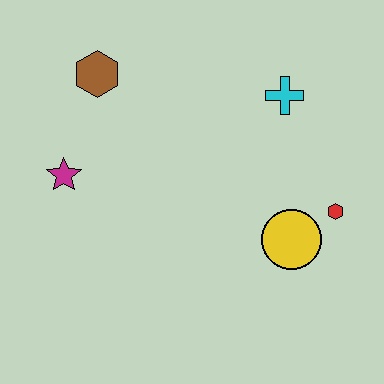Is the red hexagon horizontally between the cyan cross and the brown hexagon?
No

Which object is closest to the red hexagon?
The yellow circle is closest to the red hexagon.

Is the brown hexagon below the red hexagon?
No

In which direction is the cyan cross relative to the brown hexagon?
The cyan cross is to the right of the brown hexagon.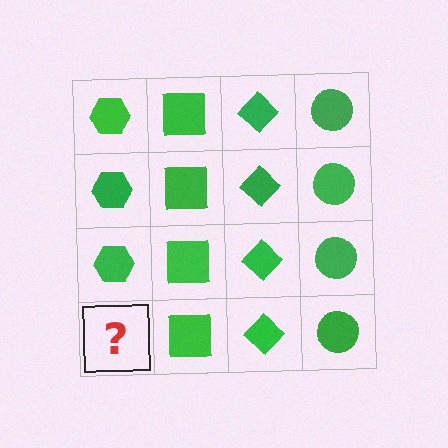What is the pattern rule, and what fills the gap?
The rule is that each column has a consistent shape. The gap should be filled with a green hexagon.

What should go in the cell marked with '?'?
The missing cell should contain a green hexagon.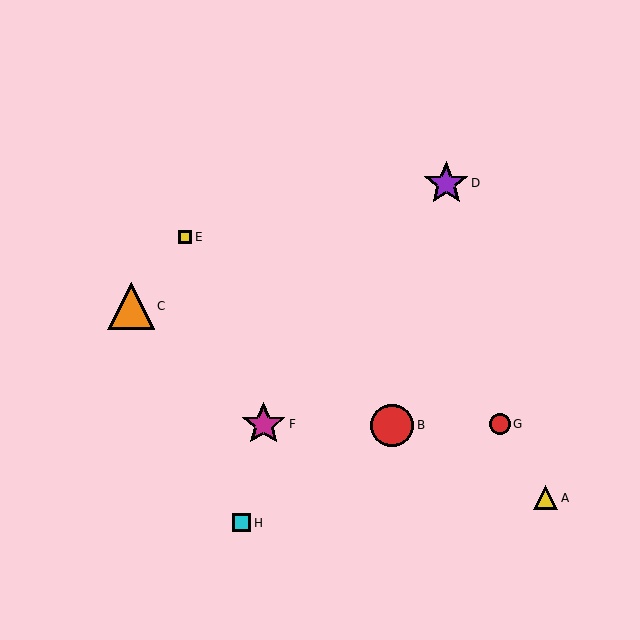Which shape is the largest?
The orange triangle (labeled C) is the largest.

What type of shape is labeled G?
Shape G is a red circle.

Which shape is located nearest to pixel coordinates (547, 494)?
The yellow triangle (labeled A) at (546, 498) is nearest to that location.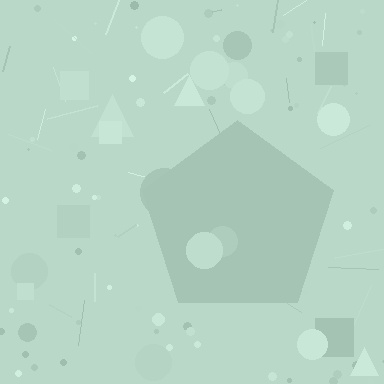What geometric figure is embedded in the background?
A pentagon is embedded in the background.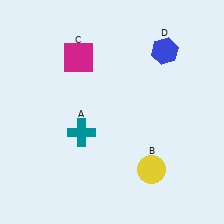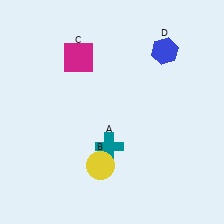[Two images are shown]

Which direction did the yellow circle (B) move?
The yellow circle (B) moved left.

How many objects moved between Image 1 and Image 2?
2 objects moved between the two images.